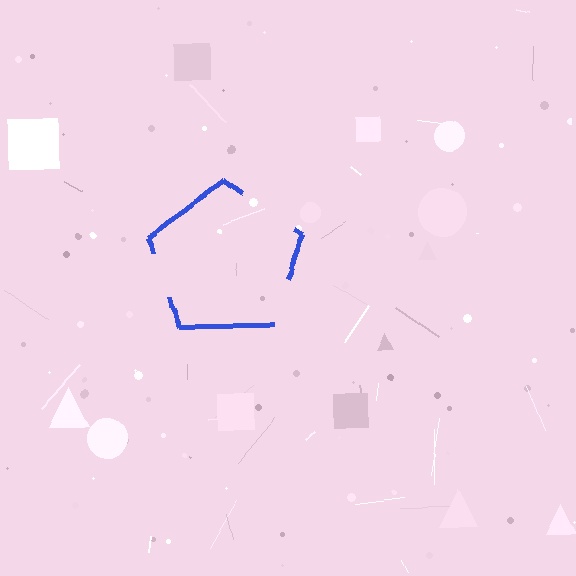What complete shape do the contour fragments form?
The contour fragments form a pentagon.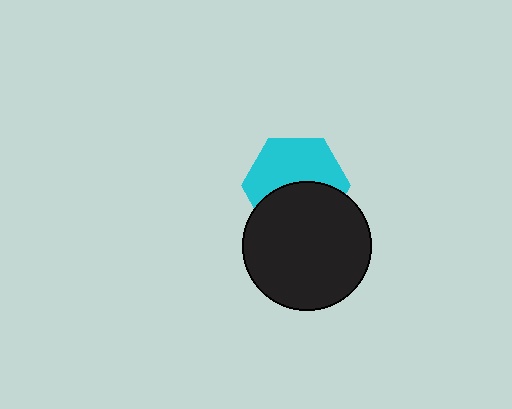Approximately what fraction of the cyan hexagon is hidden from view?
Roughly 46% of the cyan hexagon is hidden behind the black circle.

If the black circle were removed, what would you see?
You would see the complete cyan hexagon.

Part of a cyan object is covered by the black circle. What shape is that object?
It is a hexagon.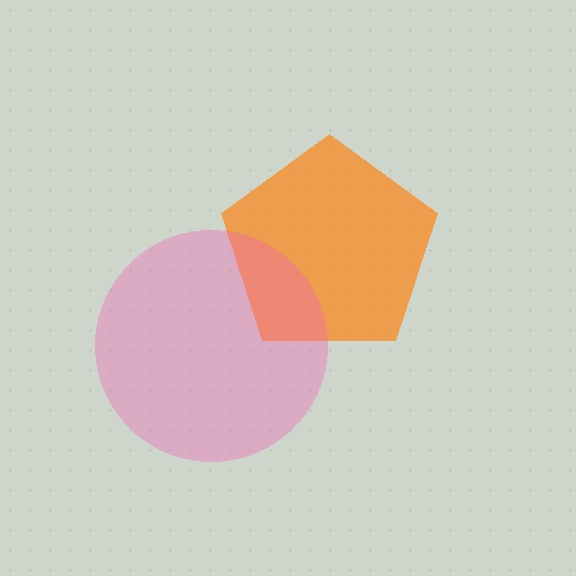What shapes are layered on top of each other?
The layered shapes are: an orange pentagon, a pink circle.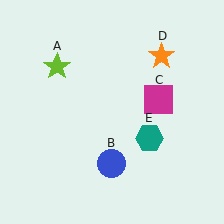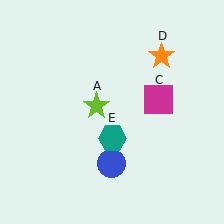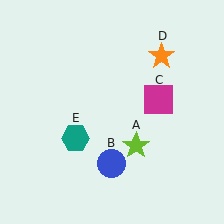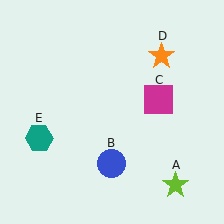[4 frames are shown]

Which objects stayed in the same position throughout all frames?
Blue circle (object B) and magenta square (object C) and orange star (object D) remained stationary.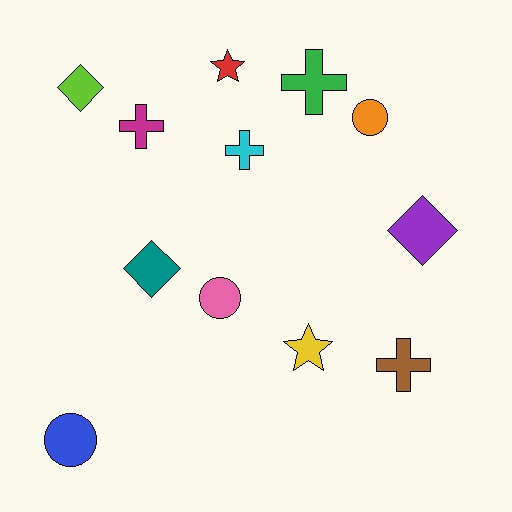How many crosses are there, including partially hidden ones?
There are 4 crosses.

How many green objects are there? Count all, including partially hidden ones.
There is 1 green object.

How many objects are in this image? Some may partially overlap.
There are 12 objects.